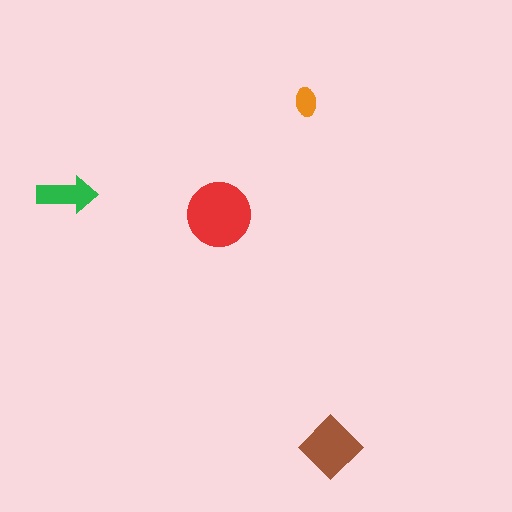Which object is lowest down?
The brown diamond is bottommost.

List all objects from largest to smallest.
The red circle, the brown diamond, the green arrow, the orange ellipse.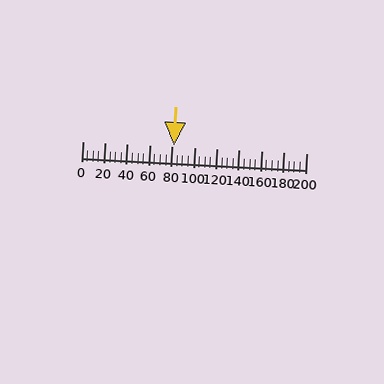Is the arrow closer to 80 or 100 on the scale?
The arrow is closer to 80.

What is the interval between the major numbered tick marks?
The major tick marks are spaced 20 units apart.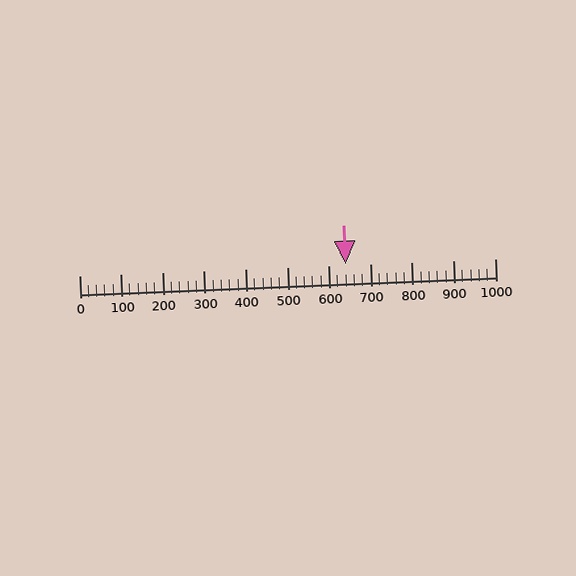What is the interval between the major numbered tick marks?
The major tick marks are spaced 100 units apart.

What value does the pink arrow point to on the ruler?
The pink arrow points to approximately 640.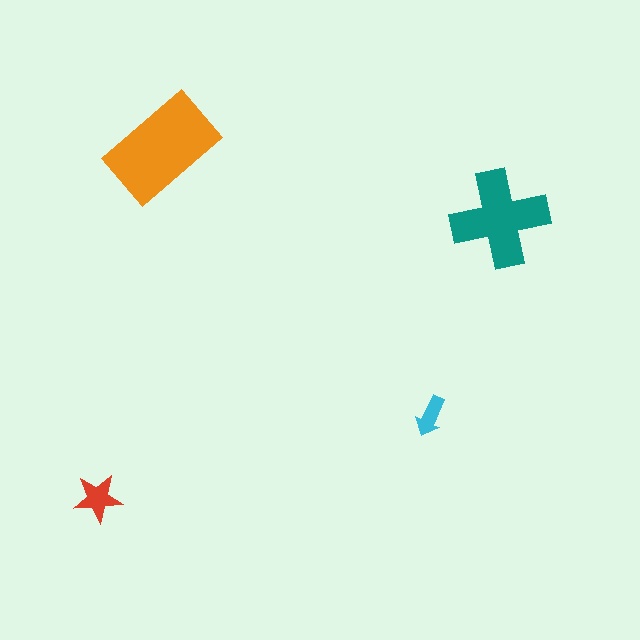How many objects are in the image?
There are 4 objects in the image.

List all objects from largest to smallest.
The orange rectangle, the teal cross, the red star, the cyan arrow.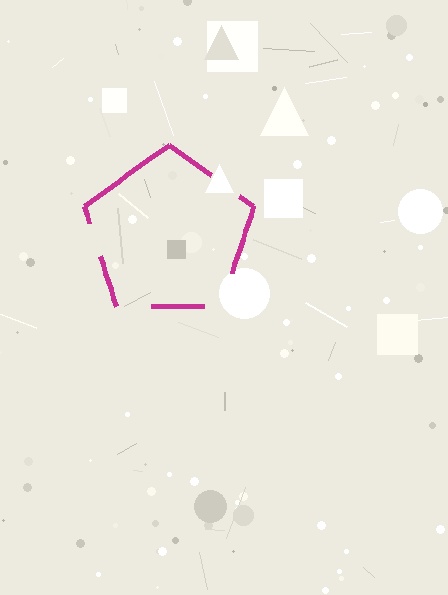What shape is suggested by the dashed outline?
The dashed outline suggests a pentagon.